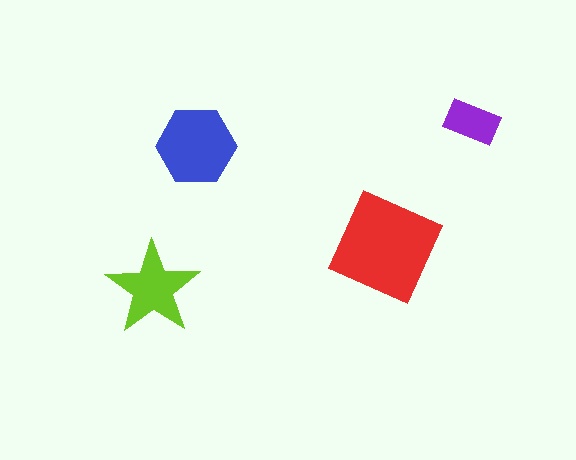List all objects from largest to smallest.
The red diamond, the blue hexagon, the lime star, the purple rectangle.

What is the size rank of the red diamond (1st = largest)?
1st.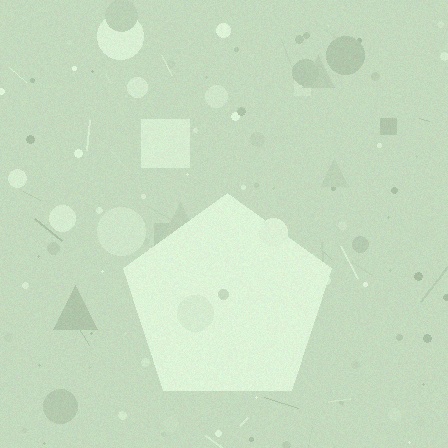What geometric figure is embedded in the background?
A pentagon is embedded in the background.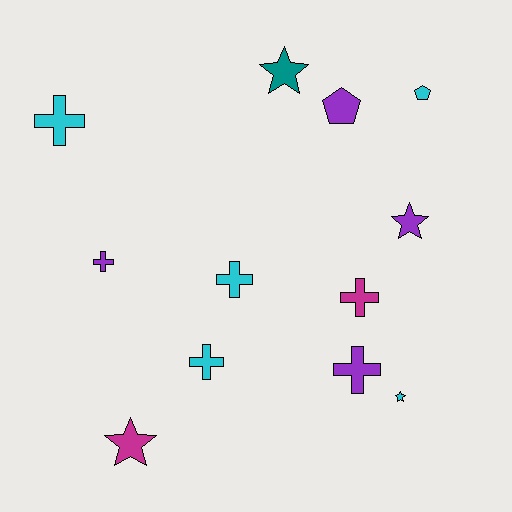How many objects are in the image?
There are 12 objects.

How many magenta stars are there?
There is 1 magenta star.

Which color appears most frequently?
Cyan, with 5 objects.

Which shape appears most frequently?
Cross, with 6 objects.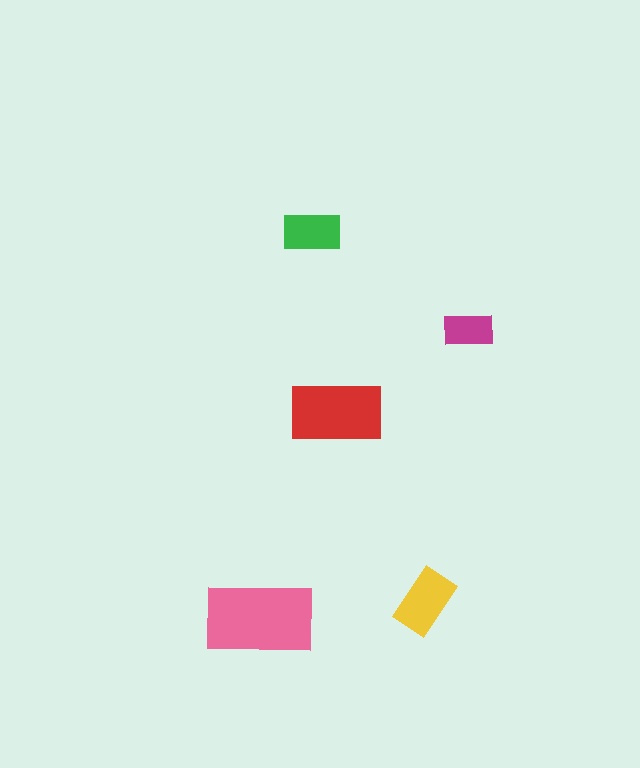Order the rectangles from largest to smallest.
the pink one, the red one, the yellow one, the green one, the magenta one.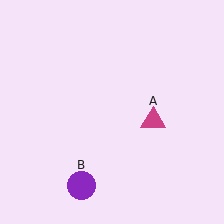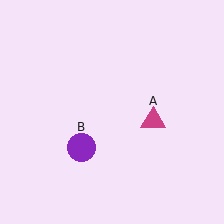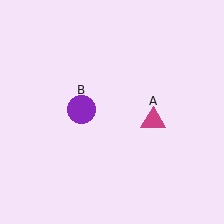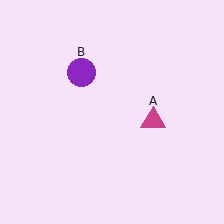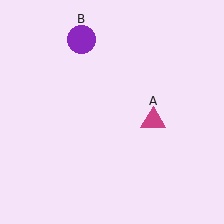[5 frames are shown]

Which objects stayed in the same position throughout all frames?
Magenta triangle (object A) remained stationary.